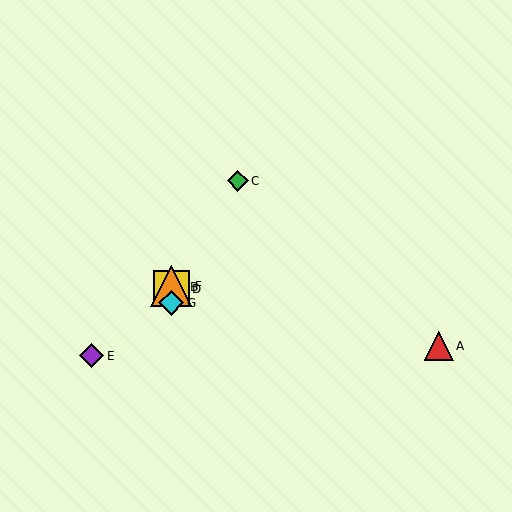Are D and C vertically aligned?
No, D is at x≈171 and C is at x≈238.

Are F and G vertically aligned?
Yes, both are at x≈171.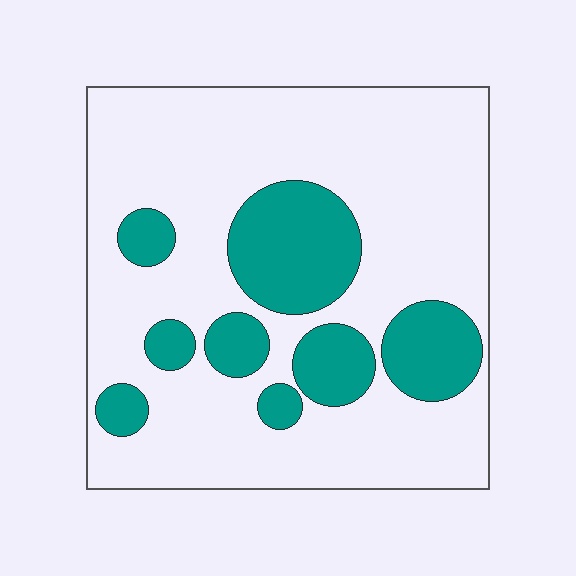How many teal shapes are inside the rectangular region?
8.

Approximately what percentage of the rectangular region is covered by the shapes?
Approximately 25%.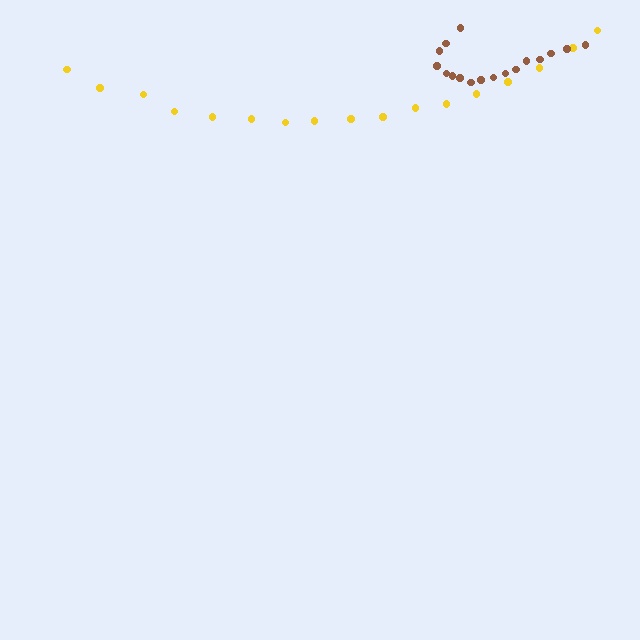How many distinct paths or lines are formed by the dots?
There are 2 distinct paths.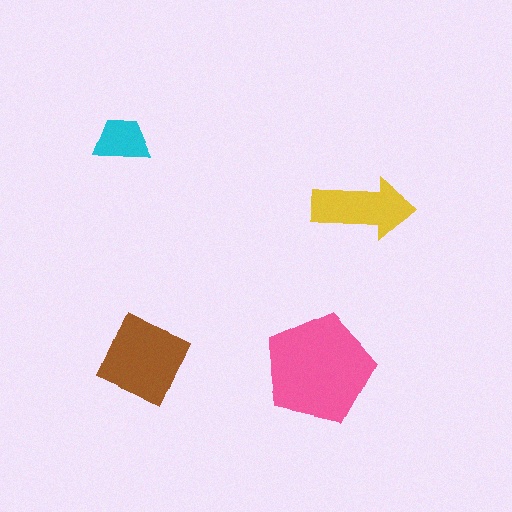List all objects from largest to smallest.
The pink pentagon, the brown square, the yellow arrow, the cyan trapezoid.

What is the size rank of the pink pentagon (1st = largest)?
1st.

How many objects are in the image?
There are 4 objects in the image.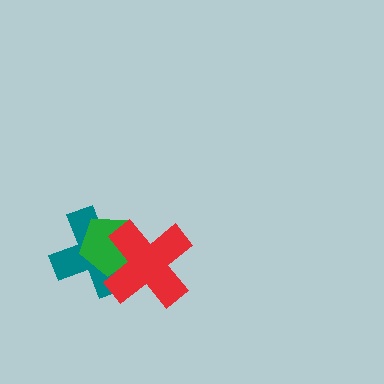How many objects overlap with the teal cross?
2 objects overlap with the teal cross.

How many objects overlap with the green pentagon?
2 objects overlap with the green pentagon.